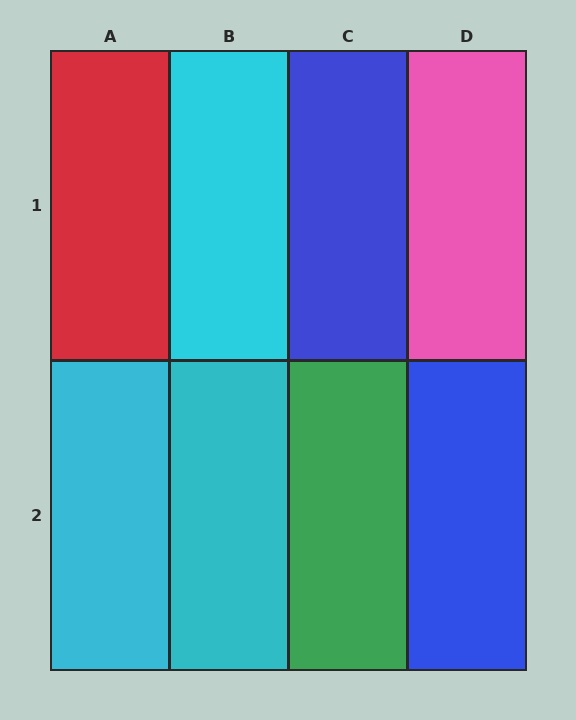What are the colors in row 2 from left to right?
Cyan, cyan, green, blue.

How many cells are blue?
2 cells are blue.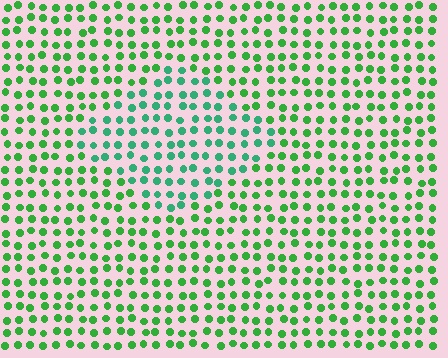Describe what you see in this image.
The image is filled with small green elements in a uniform arrangement. A diamond-shaped region is visible where the elements are tinted to a slightly different hue, forming a subtle color boundary.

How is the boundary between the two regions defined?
The boundary is defined purely by a slight shift in hue (about 30 degrees). Spacing, size, and orientation are identical on both sides.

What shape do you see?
I see a diamond.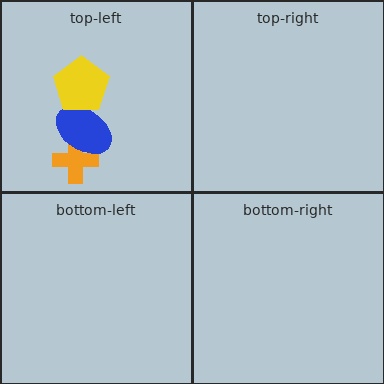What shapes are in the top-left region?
The orange cross, the blue ellipse, the yellow pentagon.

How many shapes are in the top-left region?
3.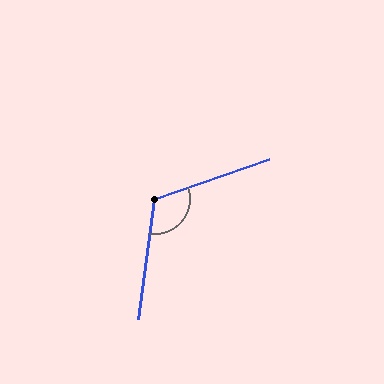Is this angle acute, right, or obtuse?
It is obtuse.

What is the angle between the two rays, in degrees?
Approximately 117 degrees.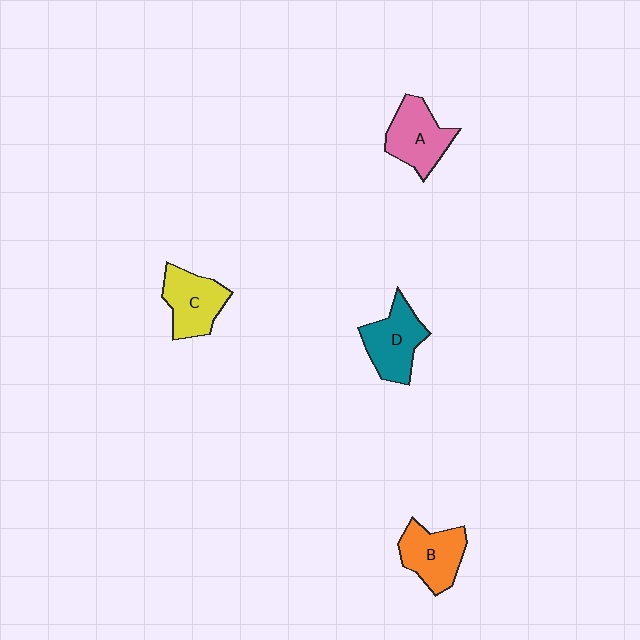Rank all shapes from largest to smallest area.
From largest to smallest: D (teal), A (pink), C (yellow), B (orange).